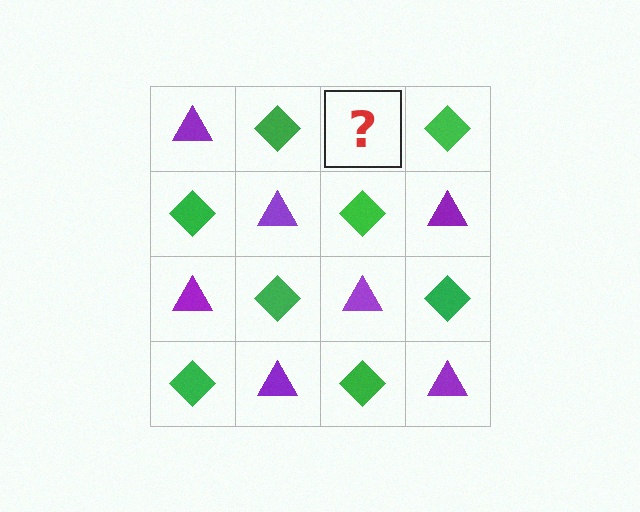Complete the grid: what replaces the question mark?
The question mark should be replaced with a purple triangle.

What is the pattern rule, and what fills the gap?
The rule is that it alternates purple triangle and green diamond in a checkerboard pattern. The gap should be filled with a purple triangle.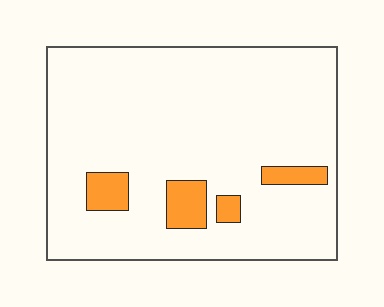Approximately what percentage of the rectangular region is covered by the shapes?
Approximately 10%.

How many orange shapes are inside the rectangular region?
4.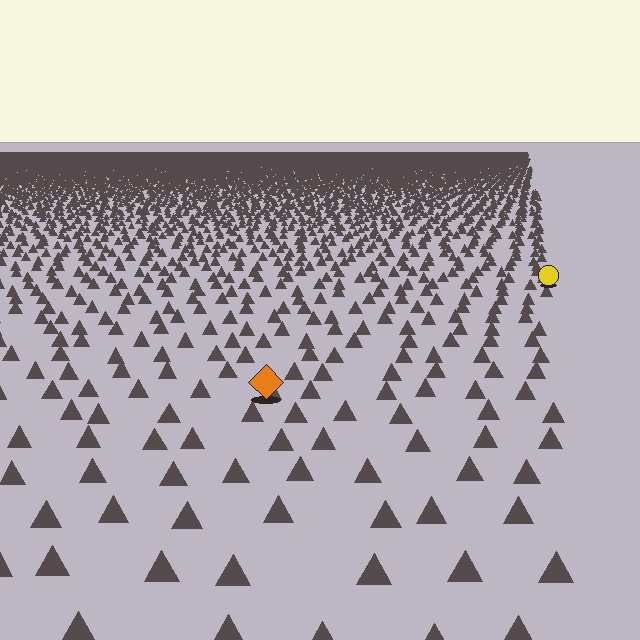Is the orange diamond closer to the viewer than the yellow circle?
Yes. The orange diamond is closer — you can tell from the texture gradient: the ground texture is coarser near it.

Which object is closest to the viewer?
The orange diamond is closest. The texture marks near it are larger and more spread out.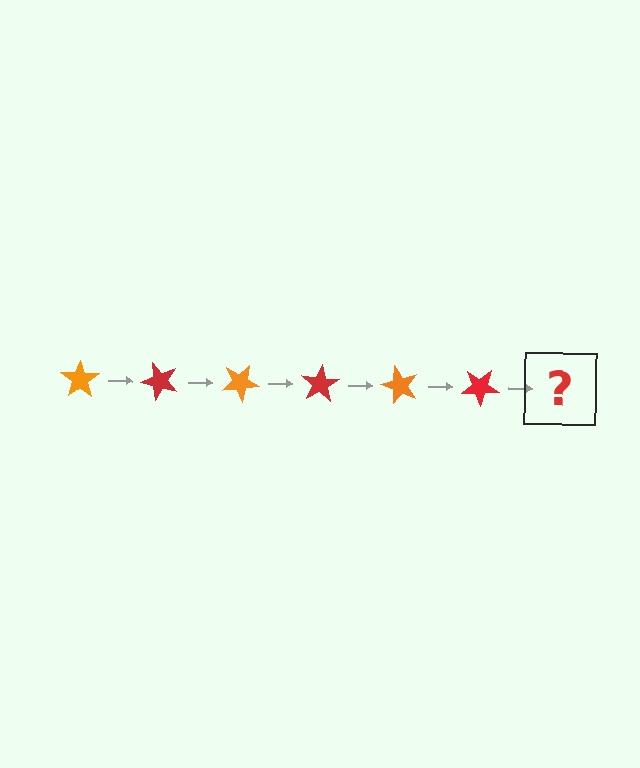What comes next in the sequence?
The next element should be an orange star, rotated 300 degrees from the start.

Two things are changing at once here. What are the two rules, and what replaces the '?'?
The two rules are that it rotates 50 degrees each step and the color cycles through orange and red. The '?' should be an orange star, rotated 300 degrees from the start.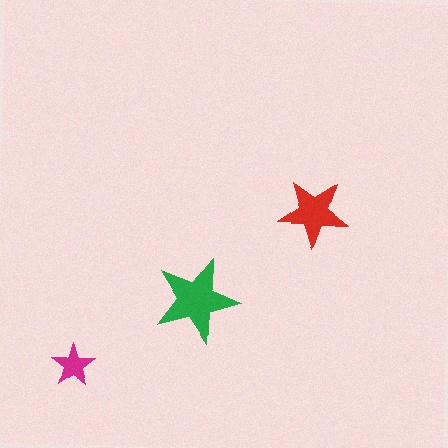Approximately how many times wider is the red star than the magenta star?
About 1.5 times wider.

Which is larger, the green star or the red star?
The green one.